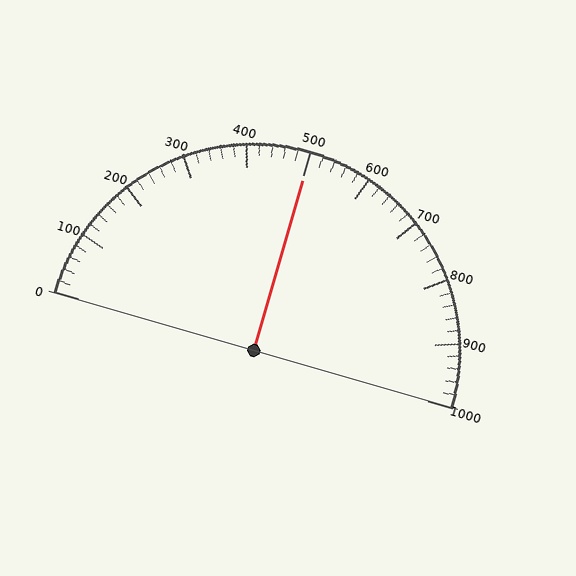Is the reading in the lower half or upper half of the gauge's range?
The reading is in the upper half of the range (0 to 1000).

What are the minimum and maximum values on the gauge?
The gauge ranges from 0 to 1000.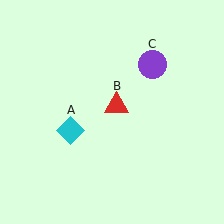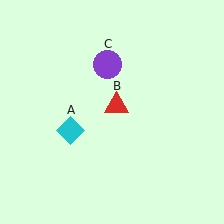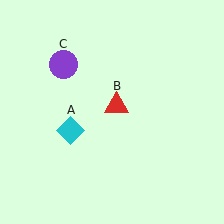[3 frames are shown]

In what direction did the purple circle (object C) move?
The purple circle (object C) moved left.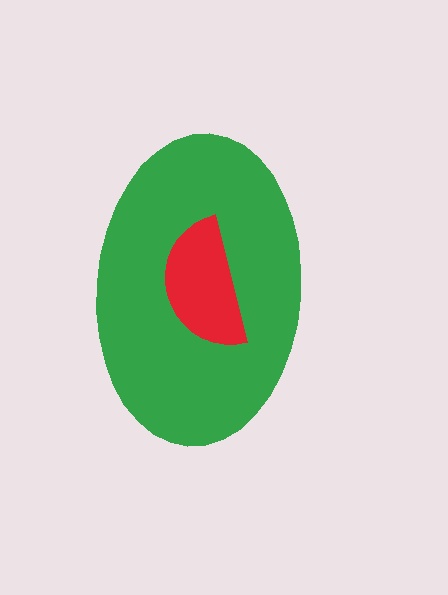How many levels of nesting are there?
2.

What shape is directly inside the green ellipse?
The red semicircle.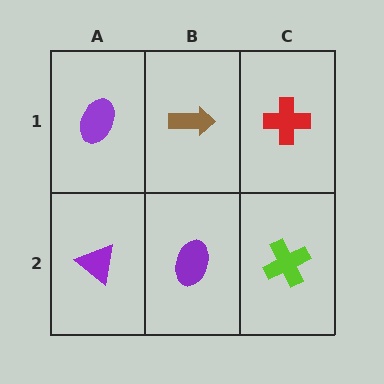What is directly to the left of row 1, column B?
A purple ellipse.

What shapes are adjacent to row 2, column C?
A red cross (row 1, column C), a purple ellipse (row 2, column B).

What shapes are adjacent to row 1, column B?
A purple ellipse (row 2, column B), a purple ellipse (row 1, column A), a red cross (row 1, column C).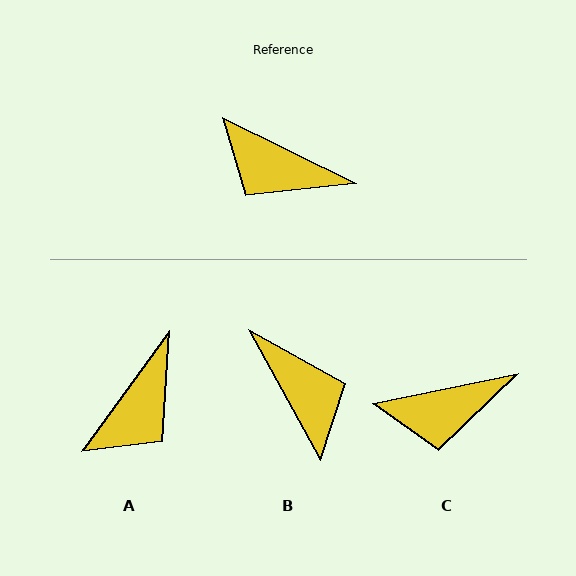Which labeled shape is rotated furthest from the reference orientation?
B, about 145 degrees away.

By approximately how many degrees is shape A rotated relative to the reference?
Approximately 80 degrees counter-clockwise.